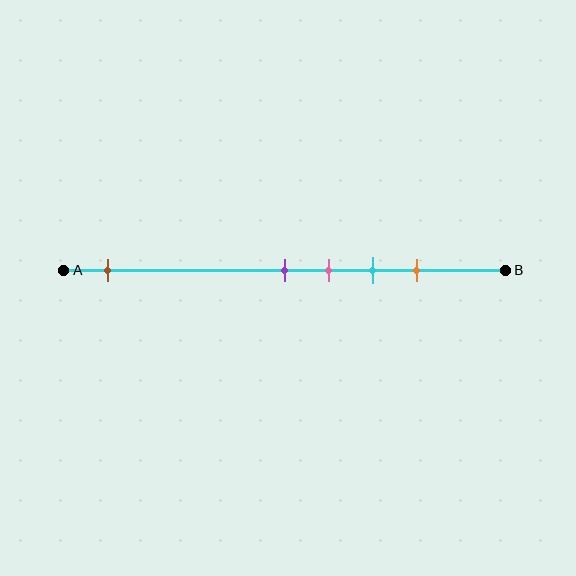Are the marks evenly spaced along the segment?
No, the marks are not evenly spaced.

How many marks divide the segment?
There are 5 marks dividing the segment.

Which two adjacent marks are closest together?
The purple and pink marks are the closest adjacent pair.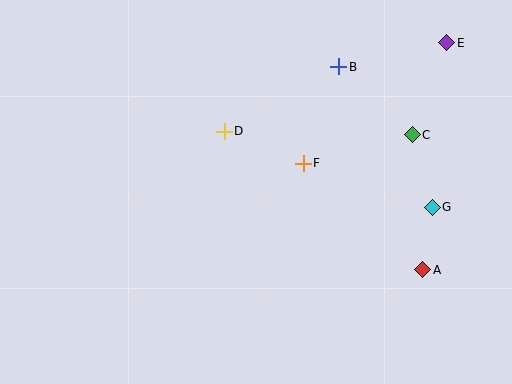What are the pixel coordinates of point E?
Point E is at (447, 43).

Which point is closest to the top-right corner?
Point E is closest to the top-right corner.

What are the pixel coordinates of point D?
Point D is at (224, 131).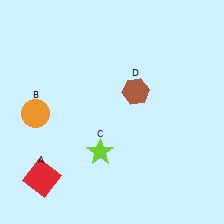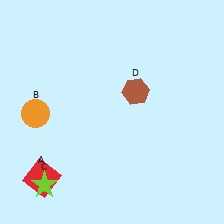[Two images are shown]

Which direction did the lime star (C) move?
The lime star (C) moved left.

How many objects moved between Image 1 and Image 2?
1 object moved between the two images.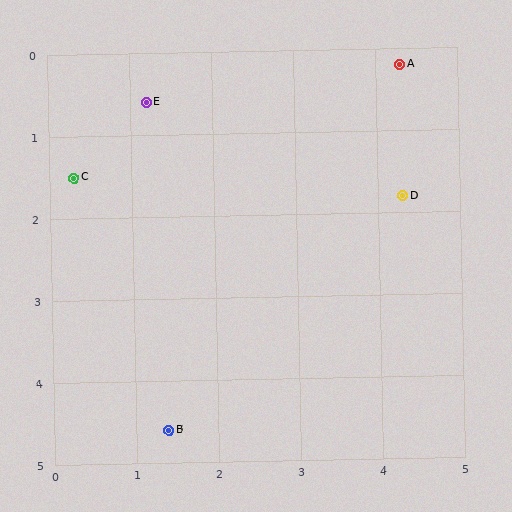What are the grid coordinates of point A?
Point A is at approximately (4.3, 0.2).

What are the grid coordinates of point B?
Point B is at approximately (1.4, 4.6).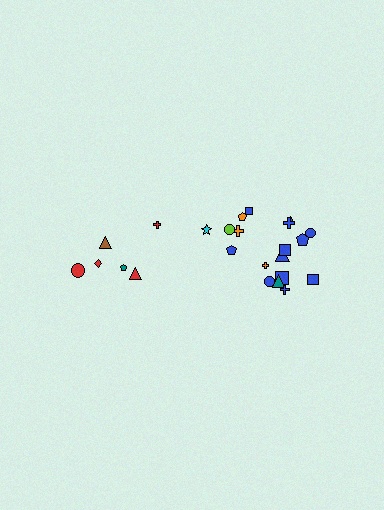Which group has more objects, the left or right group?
The right group.